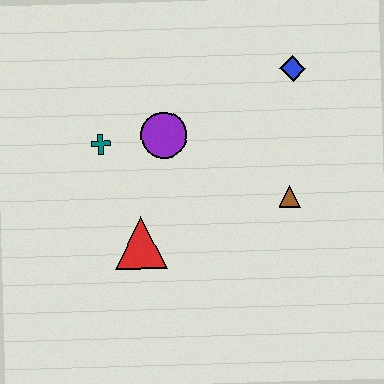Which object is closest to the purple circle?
The teal cross is closest to the purple circle.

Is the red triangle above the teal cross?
No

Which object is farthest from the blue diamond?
The red triangle is farthest from the blue diamond.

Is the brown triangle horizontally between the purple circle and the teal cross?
No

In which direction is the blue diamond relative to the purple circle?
The blue diamond is to the right of the purple circle.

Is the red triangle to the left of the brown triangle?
Yes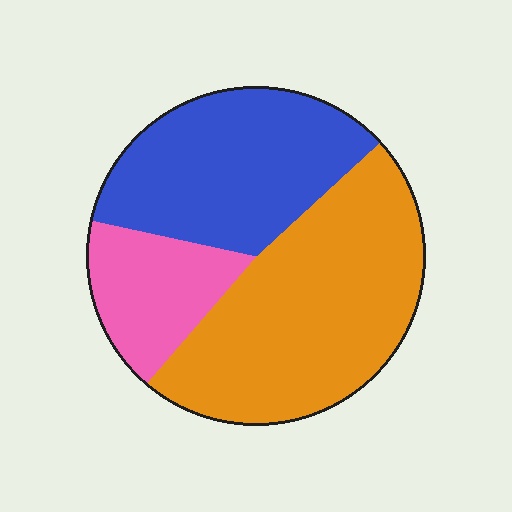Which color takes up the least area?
Pink, at roughly 15%.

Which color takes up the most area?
Orange, at roughly 50%.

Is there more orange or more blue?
Orange.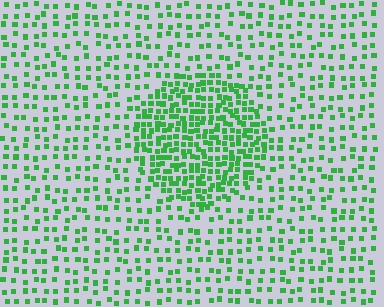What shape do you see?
I see a circle.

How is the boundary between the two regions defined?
The boundary is defined by a change in element density (approximately 2.3x ratio). All elements are the same color, size, and shape.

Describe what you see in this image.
The image contains small green elements arranged at two different densities. A circle-shaped region is visible where the elements are more densely packed than the surrounding area.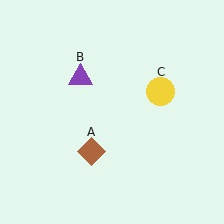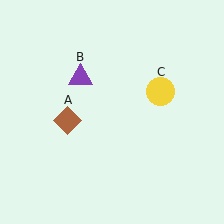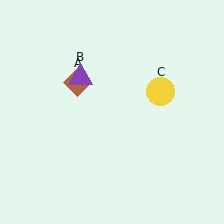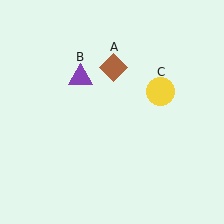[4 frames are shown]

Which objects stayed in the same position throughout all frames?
Purple triangle (object B) and yellow circle (object C) remained stationary.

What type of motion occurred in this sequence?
The brown diamond (object A) rotated clockwise around the center of the scene.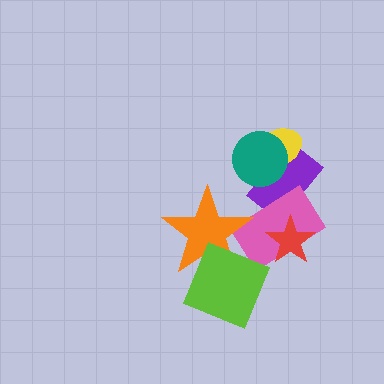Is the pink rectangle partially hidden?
Yes, it is partially covered by another shape.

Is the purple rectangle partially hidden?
Yes, it is partially covered by another shape.